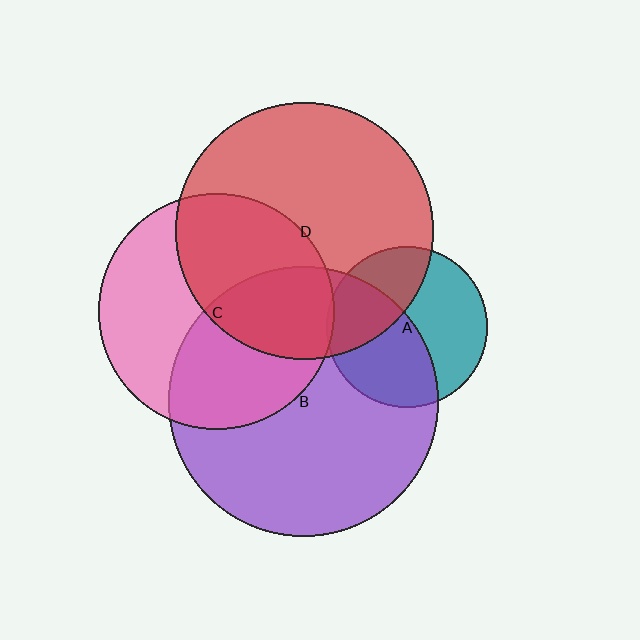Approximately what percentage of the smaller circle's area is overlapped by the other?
Approximately 35%.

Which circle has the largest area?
Circle B (purple).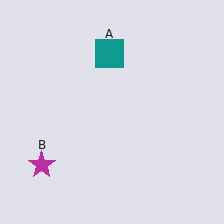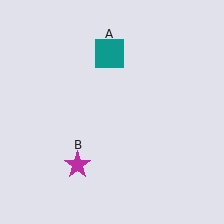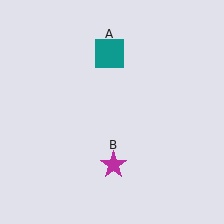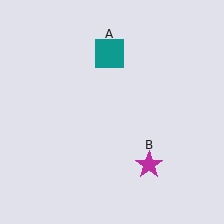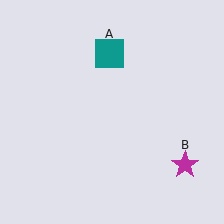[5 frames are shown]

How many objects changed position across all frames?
1 object changed position: magenta star (object B).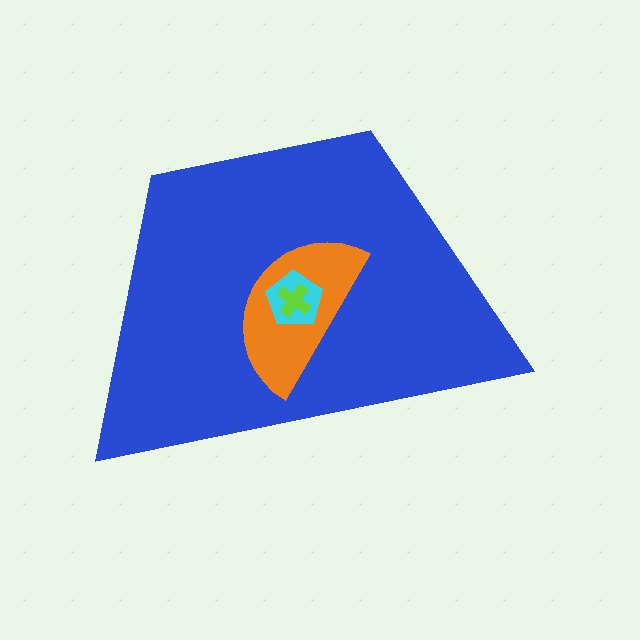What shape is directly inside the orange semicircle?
The cyan pentagon.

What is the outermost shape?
The blue trapezoid.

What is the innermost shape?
The lime cross.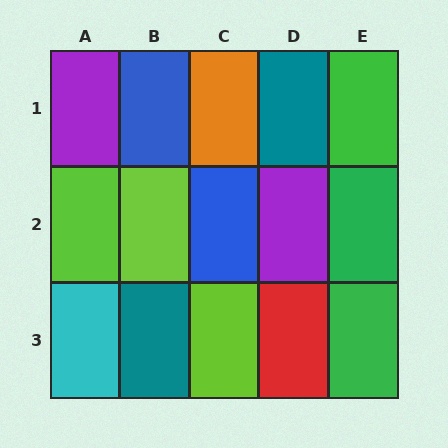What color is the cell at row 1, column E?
Green.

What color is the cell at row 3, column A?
Cyan.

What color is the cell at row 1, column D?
Teal.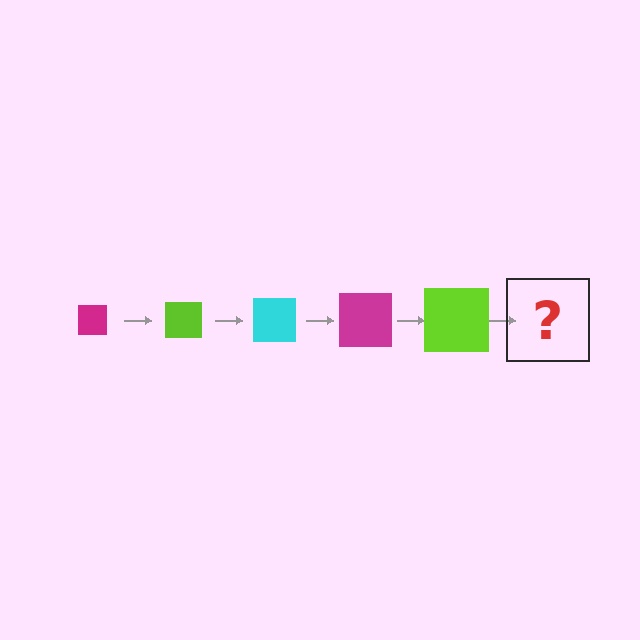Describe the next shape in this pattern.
It should be a cyan square, larger than the previous one.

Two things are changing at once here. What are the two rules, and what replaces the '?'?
The two rules are that the square grows larger each step and the color cycles through magenta, lime, and cyan. The '?' should be a cyan square, larger than the previous one.